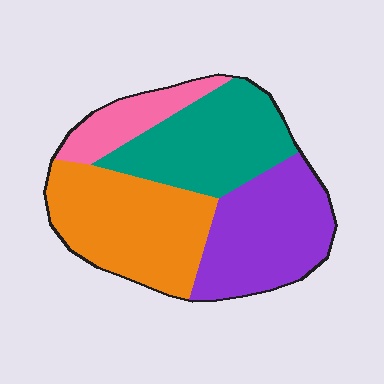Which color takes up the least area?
Pink, at roughly 10%.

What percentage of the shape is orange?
Orange covers 32% of the shape.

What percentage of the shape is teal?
Teal covers about 25% of the shape.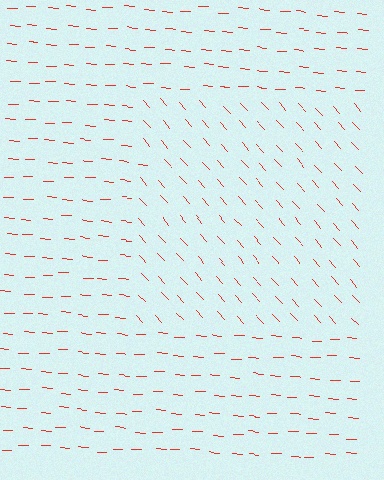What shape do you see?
I see a rectangle.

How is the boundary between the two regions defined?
The boundary is defined purely by a change in line orientation (approximately 45 degrees difference). All lines are the same color and thickness.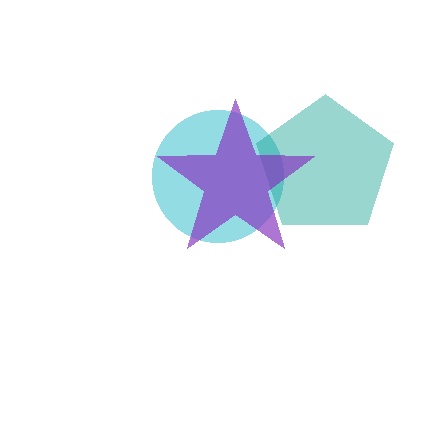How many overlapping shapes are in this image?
There are 3 overlapping shapes in the image.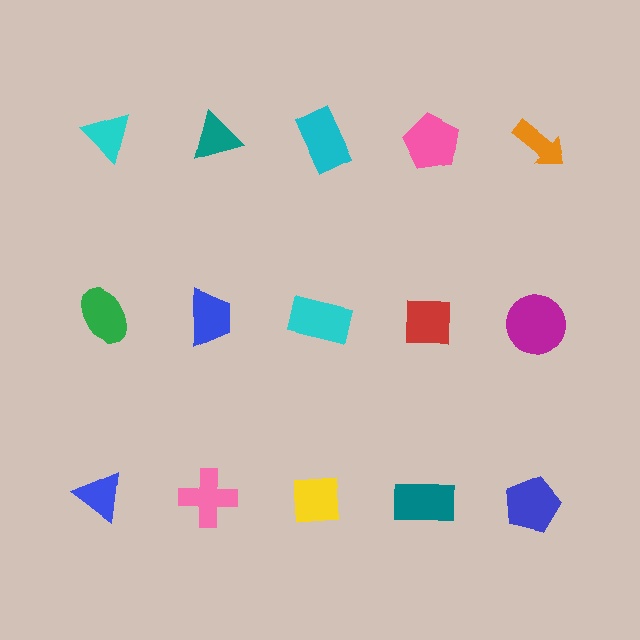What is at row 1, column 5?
An orange arrow.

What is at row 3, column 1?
A blue triangle.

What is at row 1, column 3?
A cyan rectangle.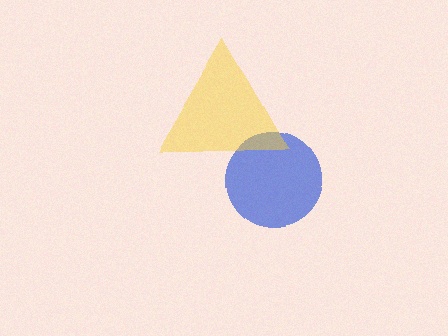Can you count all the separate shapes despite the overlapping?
Yes, there are 2 separate shapes.